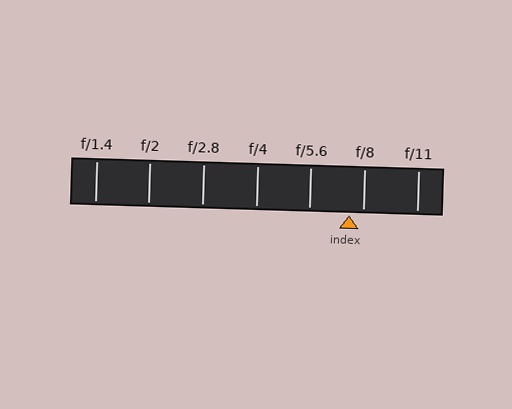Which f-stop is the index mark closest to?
The index mark is closest to f/8.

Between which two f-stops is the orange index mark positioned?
The index mark is between f/5.6 and f/8.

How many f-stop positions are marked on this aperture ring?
There are 7 f-stop positions marked.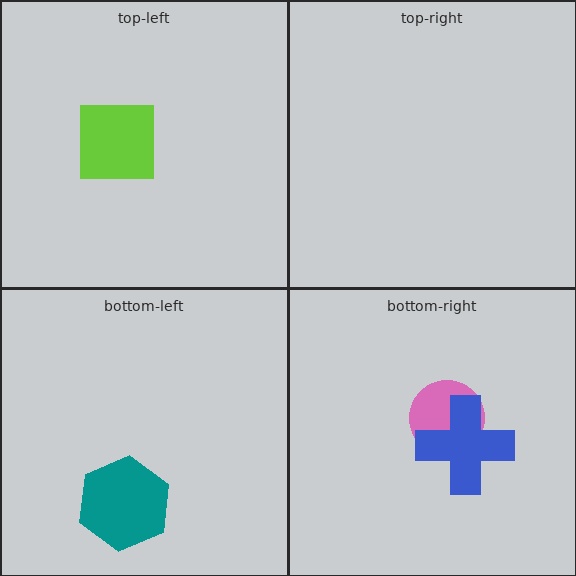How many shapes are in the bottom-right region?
2.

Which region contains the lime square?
The top-left region.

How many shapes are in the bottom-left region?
1.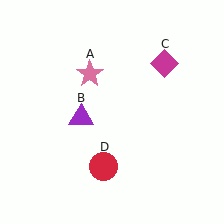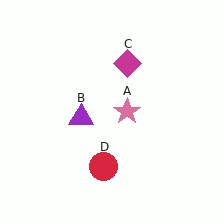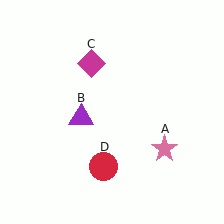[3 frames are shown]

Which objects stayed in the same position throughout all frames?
Purple triangle (object B) and red circle (object D) remained stationary.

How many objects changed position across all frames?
2 objects changed position: pink star (object A), magenta diamond (object C).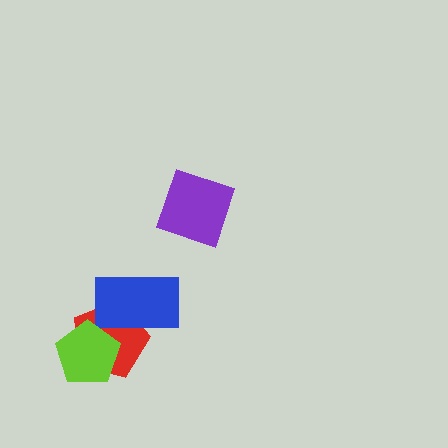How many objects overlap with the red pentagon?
2 objects overlap with the red pentagon.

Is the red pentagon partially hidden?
Yes, it is partially covered by another shape.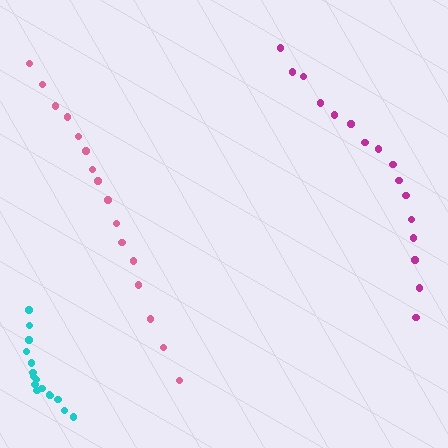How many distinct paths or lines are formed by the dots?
There are 3 distinct paths.